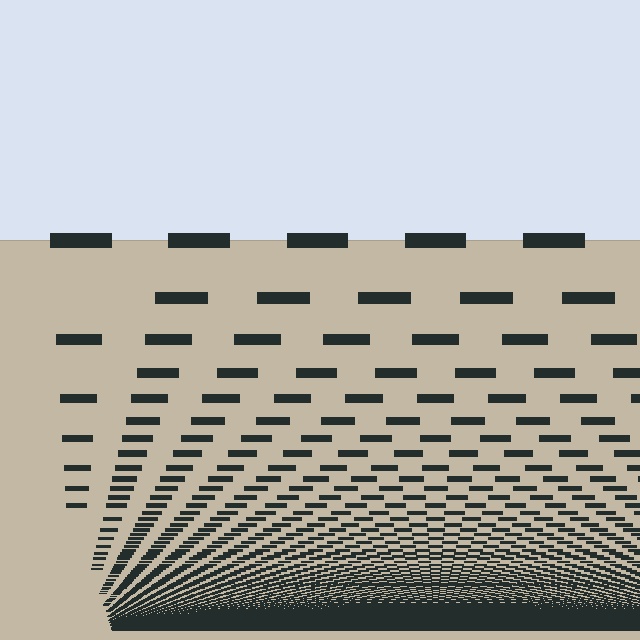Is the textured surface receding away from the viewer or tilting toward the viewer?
The surface appears to tilt toward the viewer. Texture elements get larger and sparser toward the top.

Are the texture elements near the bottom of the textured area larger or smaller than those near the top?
Smaller. The gradient is inverted — elements near the bottom are smaller and denser.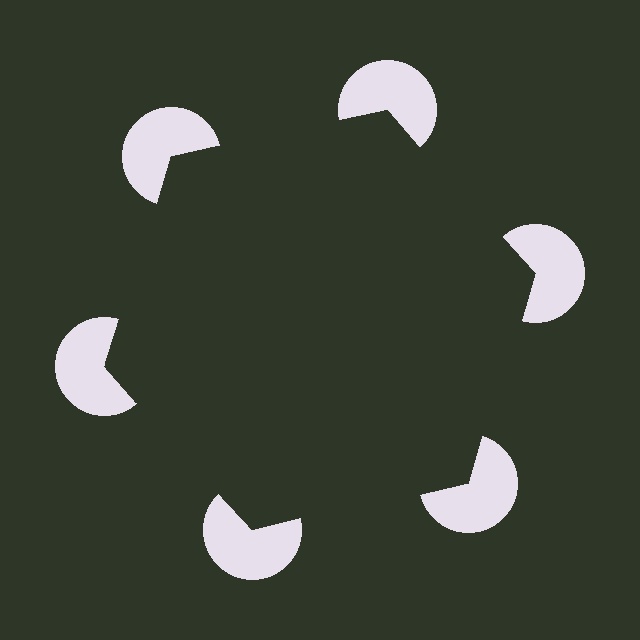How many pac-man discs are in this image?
There are 6 — one at each vertex of the illusory hexagon.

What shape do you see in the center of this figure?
An illusory hexagon — its edges are inferred from the aligned wedge cuts in the pac-man discs, not physically drawn.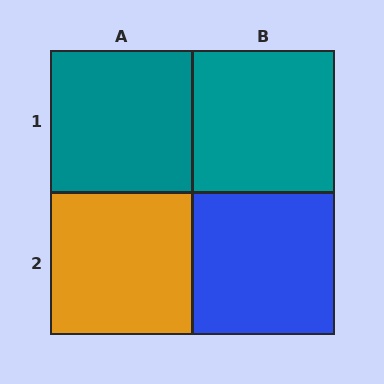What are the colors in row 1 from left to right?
Teal, teal.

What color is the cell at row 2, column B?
Blue.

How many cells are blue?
1 cell is blue.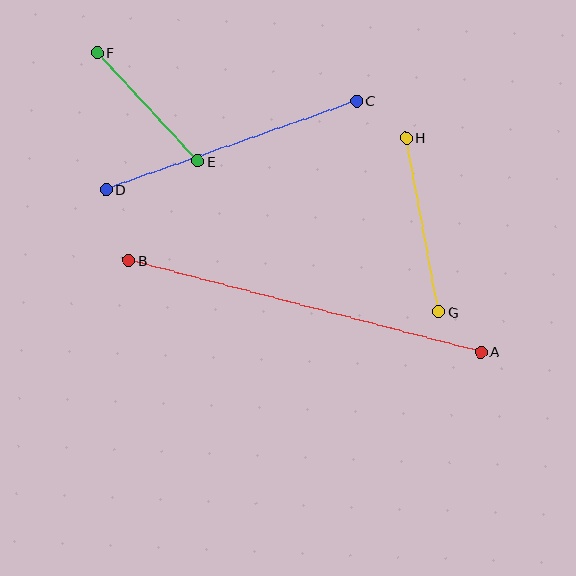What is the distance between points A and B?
The distance is approximately 364 pixels.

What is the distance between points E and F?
The distance is approximately 148 pixels.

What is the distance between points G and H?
The distance is approximately 177 pixels.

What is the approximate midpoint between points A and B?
The midpoint is at approximately (305, 306) pixels.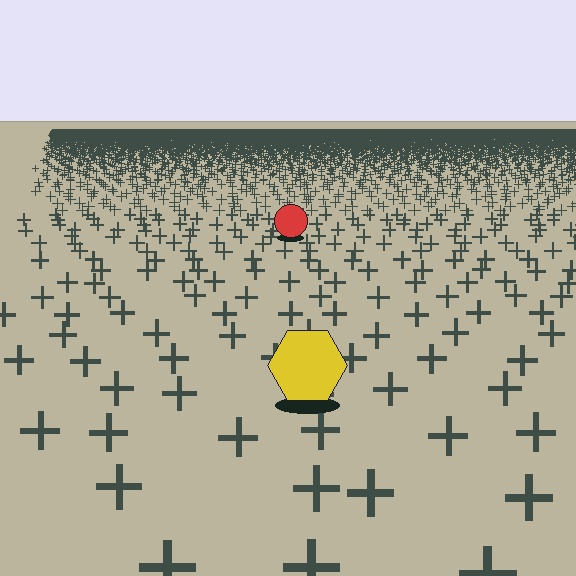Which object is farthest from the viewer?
The red circle is farthest from the viewer. It appears smaller and the ground texture around it is denser.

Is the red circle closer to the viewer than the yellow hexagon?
No. The yellow hexagon is closer — you can tell from the texture gradient: the ground texture is coarser near it.